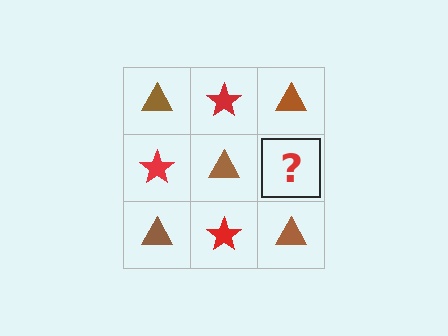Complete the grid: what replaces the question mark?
The question mark should be replaced with a red star.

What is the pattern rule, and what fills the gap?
The rule is that it alternates brown triangle and red star in a checkerboard pattern. The gap should be filled with a red star.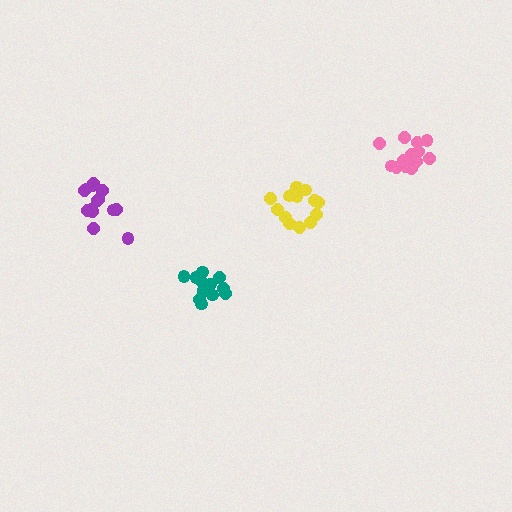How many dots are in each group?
Group 1: 13 dots, Group 2: 13 dots, Group 3: 16 dots, Group 4: 14 dots (56 total).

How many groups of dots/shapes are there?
There are 4 groups.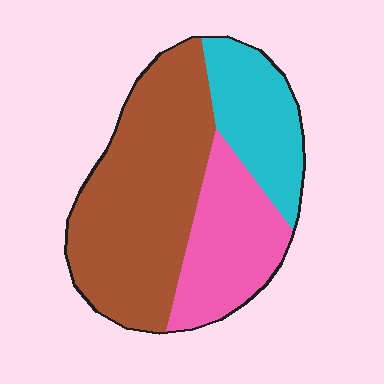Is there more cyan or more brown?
Brown.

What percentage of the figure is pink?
Pink takes up about one quarter (1/4) of the figure.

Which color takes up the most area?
Brown, at roughly 50%.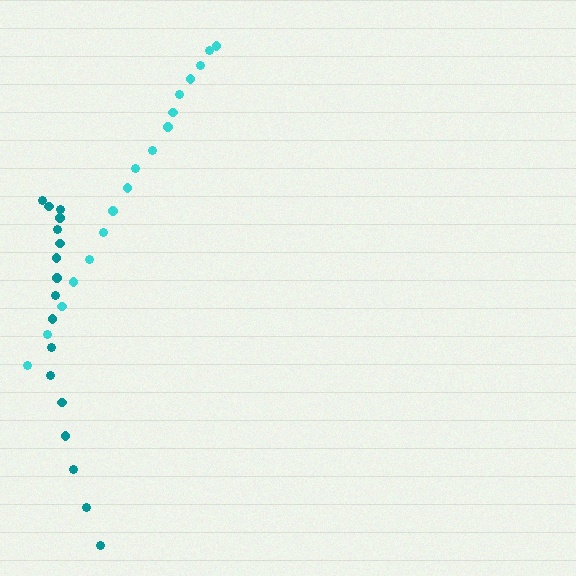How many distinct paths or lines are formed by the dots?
There are 2 distinct paths.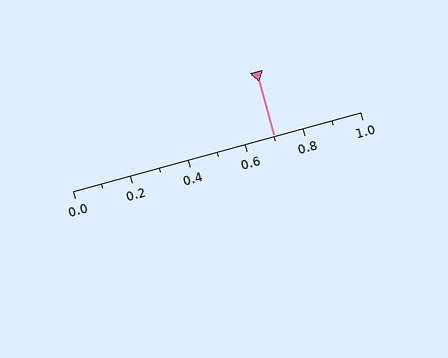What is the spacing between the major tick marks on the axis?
The major ticks are spaced 0.2 apart.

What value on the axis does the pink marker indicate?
The marker indicates approximately 0.7.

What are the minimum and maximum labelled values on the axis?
The axis runs from 0.0 to 1.0.